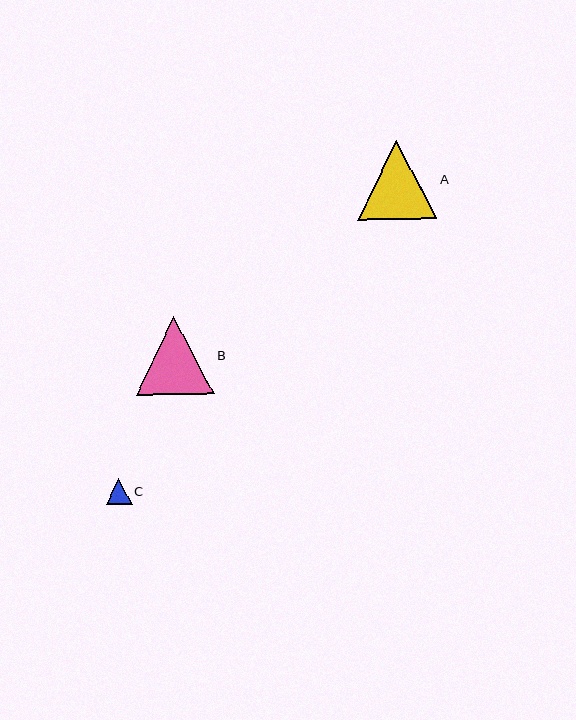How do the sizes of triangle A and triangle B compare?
Triangle A and triangle B are approximately the same size.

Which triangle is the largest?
Triangle A is the largest with a size of approximately 79 pixels.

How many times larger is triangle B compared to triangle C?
Triangle B is approximately 3.0 times the size of triangle C.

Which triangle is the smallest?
Triangle C is the smallest with a size of approximately 26 pixels.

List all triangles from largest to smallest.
From largest to smallest: A, B, C.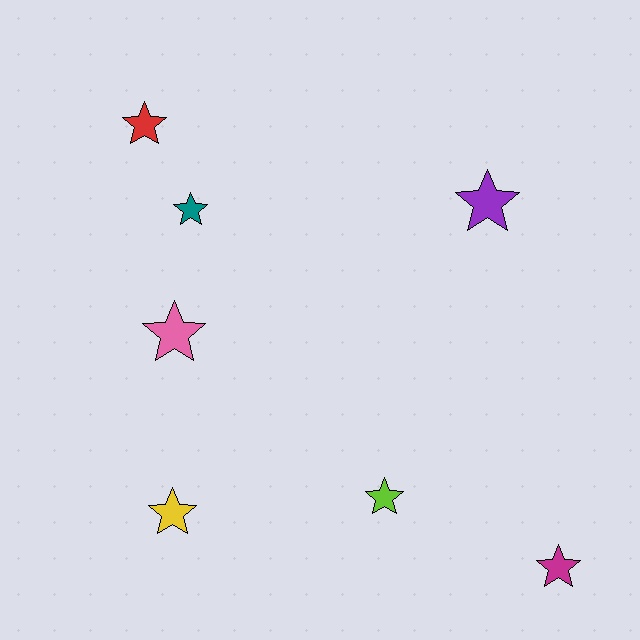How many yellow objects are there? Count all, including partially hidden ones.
There is 1 yellow object.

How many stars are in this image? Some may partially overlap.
There are 7 stars.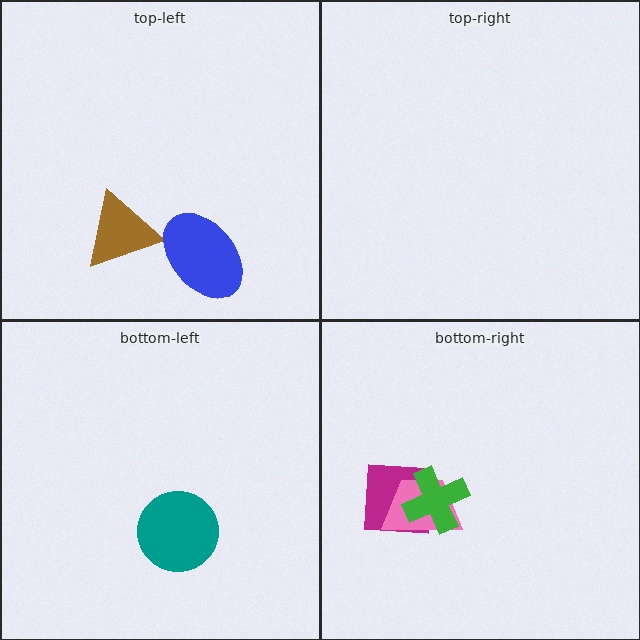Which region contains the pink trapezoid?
The bottom-right region.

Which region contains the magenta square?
The bottom-right region.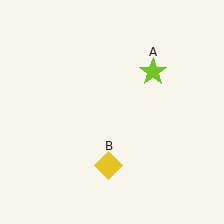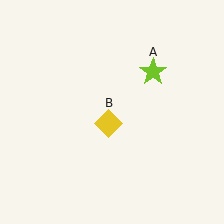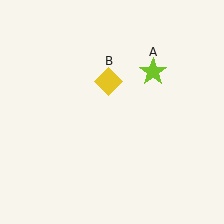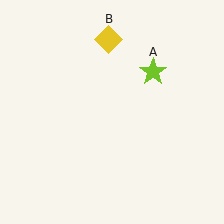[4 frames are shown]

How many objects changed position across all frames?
1 object changed position: yellow diamond (object B).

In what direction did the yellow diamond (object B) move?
The yellow diamond (object B) moved up.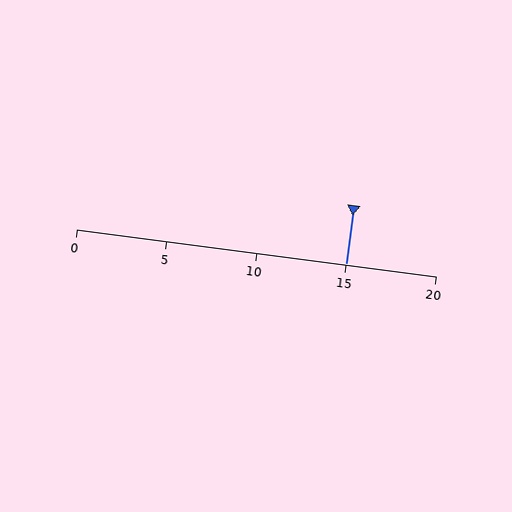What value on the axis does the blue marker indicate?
The marker indicates approximately 15.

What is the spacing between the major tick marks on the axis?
The major ticks are spaced 5 apart.